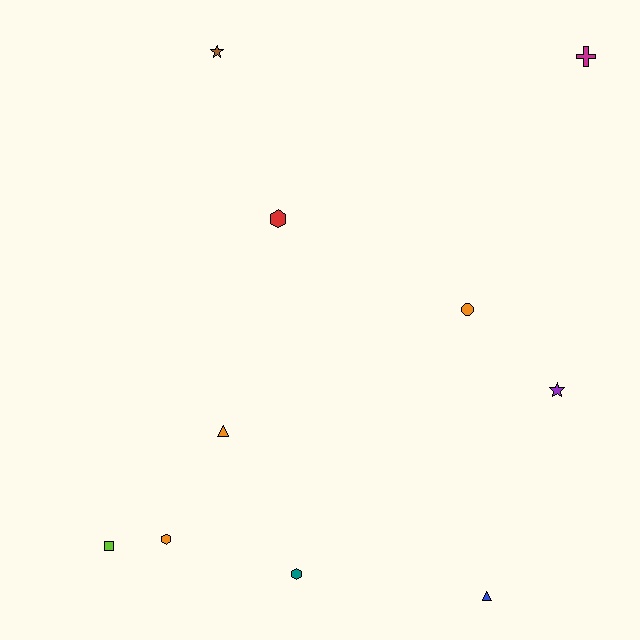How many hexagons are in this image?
There are 3 hexagons.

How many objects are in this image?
There are 10 objects.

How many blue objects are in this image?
There is 1 blue object.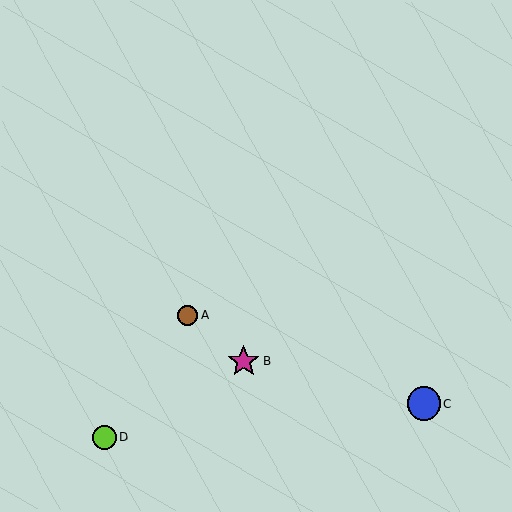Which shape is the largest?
The blue circle (labeled C) is the largest.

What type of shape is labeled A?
Shape A is a brown circle.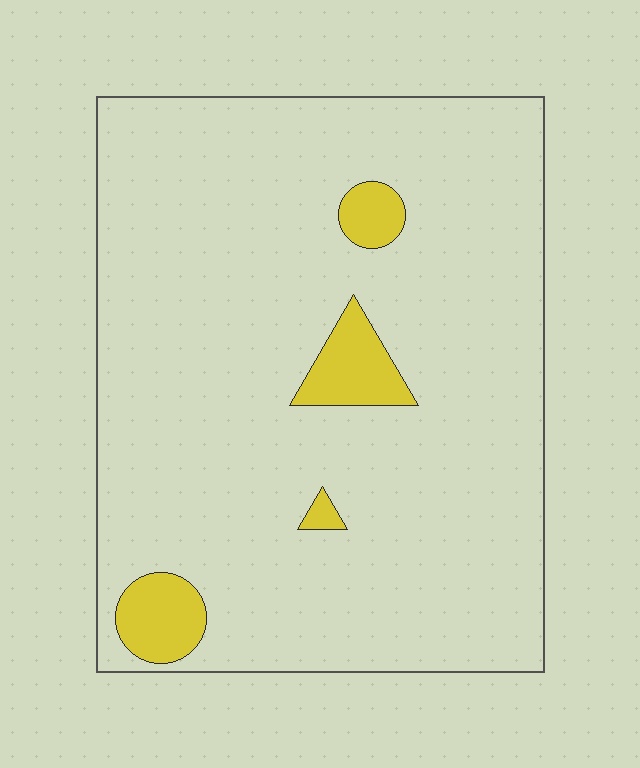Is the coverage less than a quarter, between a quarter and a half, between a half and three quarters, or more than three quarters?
Less than a quarter.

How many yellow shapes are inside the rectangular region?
4.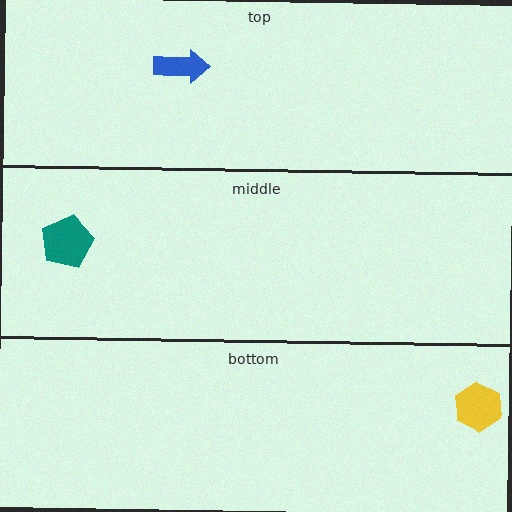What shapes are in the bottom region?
The yellow hexagon.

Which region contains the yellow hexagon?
The bottom region.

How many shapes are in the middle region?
1.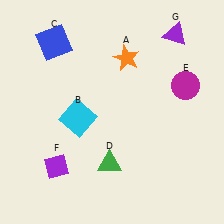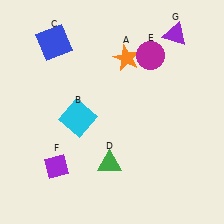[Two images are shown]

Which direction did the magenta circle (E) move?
The magenta circle (E) moved left.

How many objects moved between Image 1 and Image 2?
1 object moved between the two images.